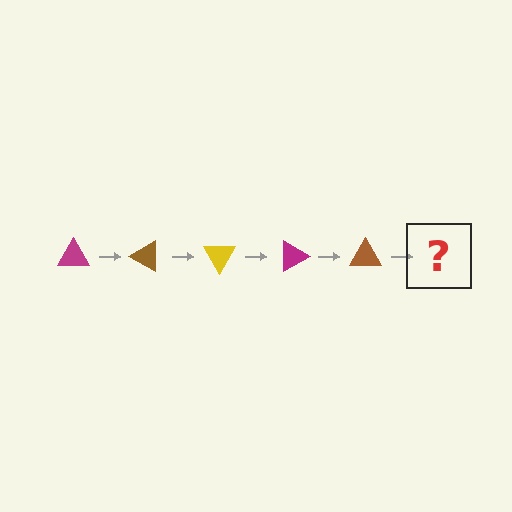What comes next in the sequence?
The next element should be a yellow triangle, rotated 150 degrees from the start.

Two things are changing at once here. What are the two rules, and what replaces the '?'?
The two rules are that it rotates 30 degrees each step and the color cycles through magenta, brown, and yellow. The '?' should be a yellow triangle, rotated 150 degrees from the start.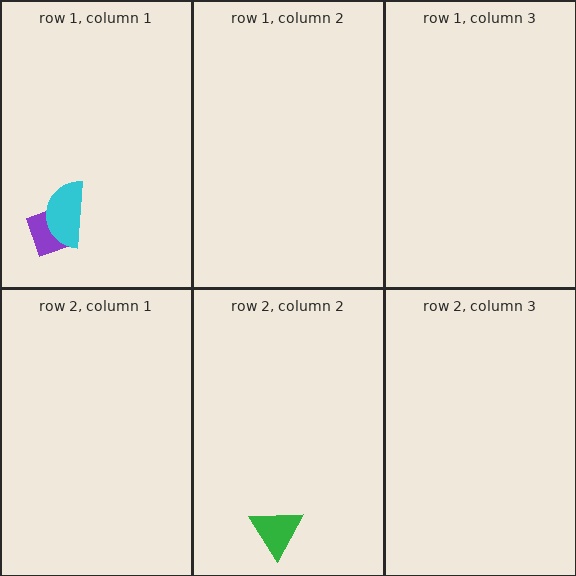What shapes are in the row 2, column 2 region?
The green triangle.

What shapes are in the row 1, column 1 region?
The purple diamond, the cyan semicircle.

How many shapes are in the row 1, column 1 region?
2.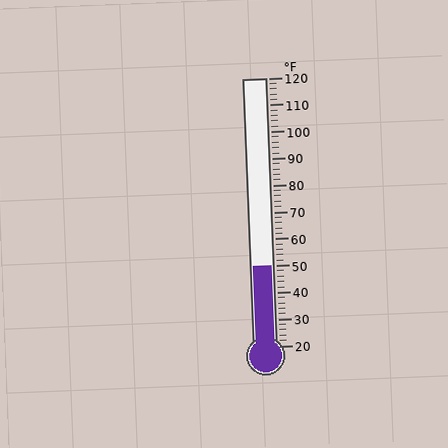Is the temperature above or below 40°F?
The temperature is above 40°F.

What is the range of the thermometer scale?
The thermometer scale ranges from 20°F to 120°F.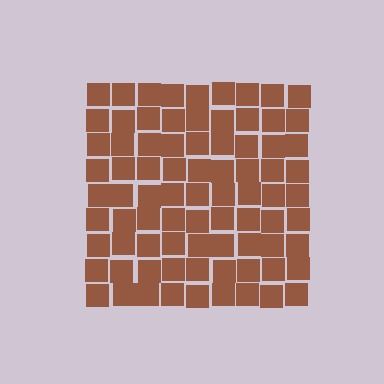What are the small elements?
The small elements are squares.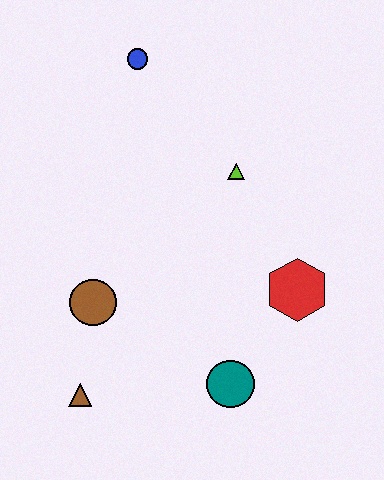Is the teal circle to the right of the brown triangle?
Yes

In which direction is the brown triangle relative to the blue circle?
The brown triangle is below the blue circle.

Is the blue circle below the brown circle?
No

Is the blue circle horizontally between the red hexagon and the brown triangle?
Yes